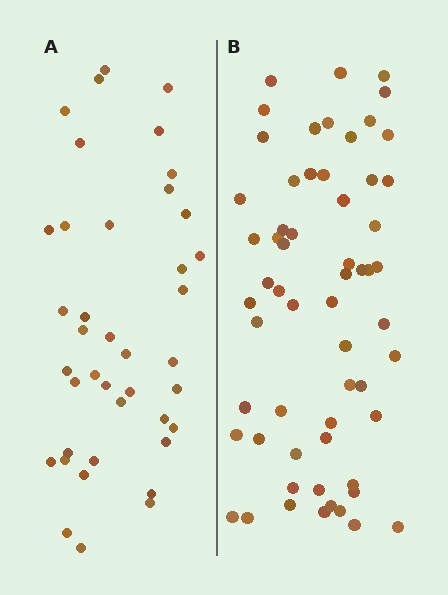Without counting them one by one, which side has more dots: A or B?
Region B (the right region) has more dots.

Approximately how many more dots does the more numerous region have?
Region B has approximately 20 more dots than region A.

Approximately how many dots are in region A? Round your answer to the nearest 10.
About 40 dots.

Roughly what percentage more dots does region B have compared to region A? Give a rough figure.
About 50% more.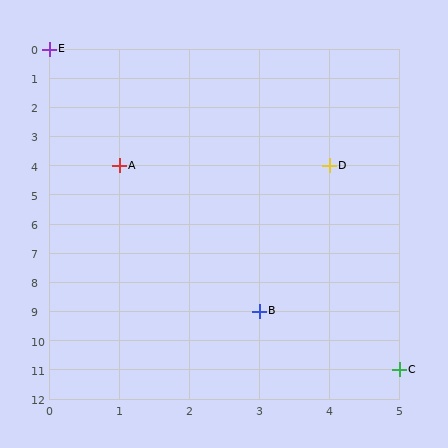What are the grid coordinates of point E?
Point E is at grid coordinates (0, 0).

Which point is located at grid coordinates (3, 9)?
Point B is at (3, 9).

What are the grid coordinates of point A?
Point A is at grid coordinates (1, 4).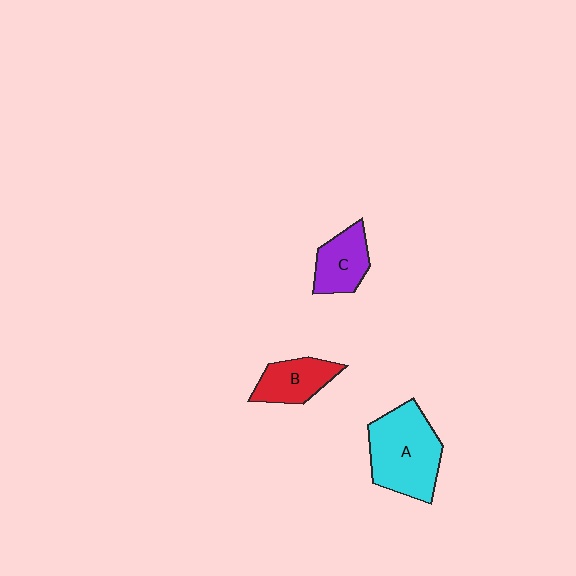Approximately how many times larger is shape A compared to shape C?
Approximately 1.8 times.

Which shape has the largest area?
Shape A (cyan).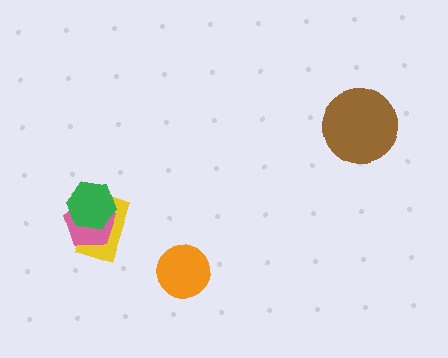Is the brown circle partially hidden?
No, no other shape covers it.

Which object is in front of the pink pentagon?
The green hexagon is in front of the pink pentagon.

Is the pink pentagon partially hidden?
Yes, it is partially covered by another shape.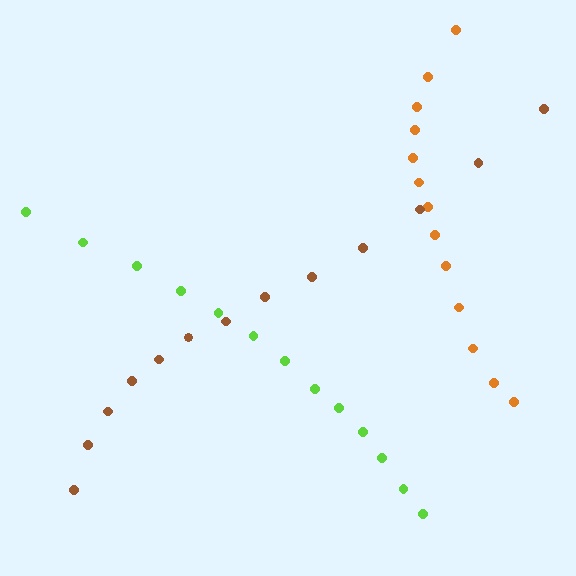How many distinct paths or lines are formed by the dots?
There are 3 distinct paths.